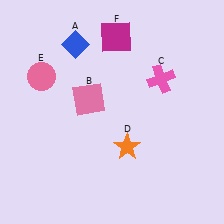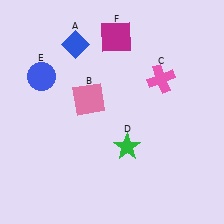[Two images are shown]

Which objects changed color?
D changed from orange to green. E changed from pink to blue.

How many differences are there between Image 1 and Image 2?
There are 2 differences between the two images.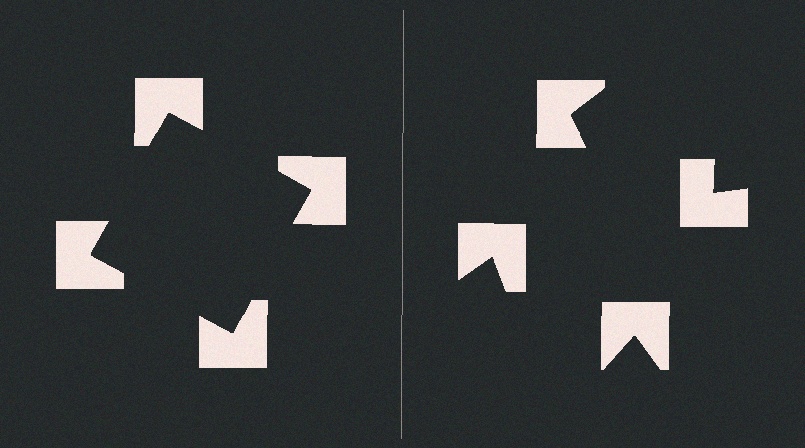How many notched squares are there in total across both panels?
8 — 4 on each side.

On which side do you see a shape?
An illusory square appears on the left side. On the right side the wedge cuts are rotated, so no coherent shape forms.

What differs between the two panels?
The notched squares are positioned identically on both sides; only the wedge orientations differ. On the left they align to a square; on the right they are misaligned.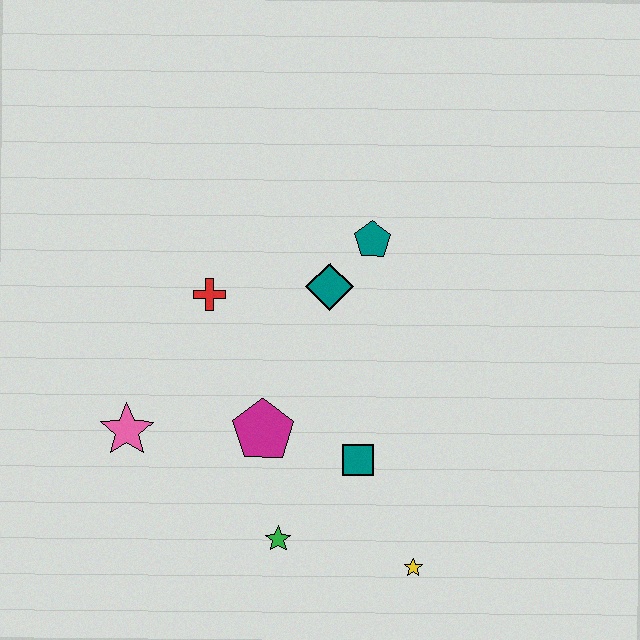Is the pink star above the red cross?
No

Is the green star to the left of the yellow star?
Yes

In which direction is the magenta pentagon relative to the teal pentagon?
The magenta pentagon is below the teal pentagon.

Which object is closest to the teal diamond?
The teal pentagon is closest to the teal diamond.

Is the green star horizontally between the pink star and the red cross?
No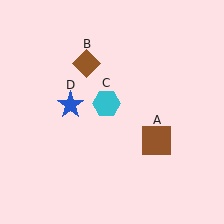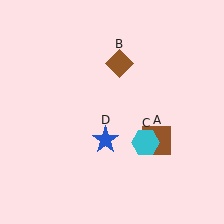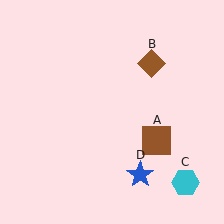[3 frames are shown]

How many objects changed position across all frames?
3 objects changed position: brown diamond (object B), cyan hexagon (object C), blue star (object D).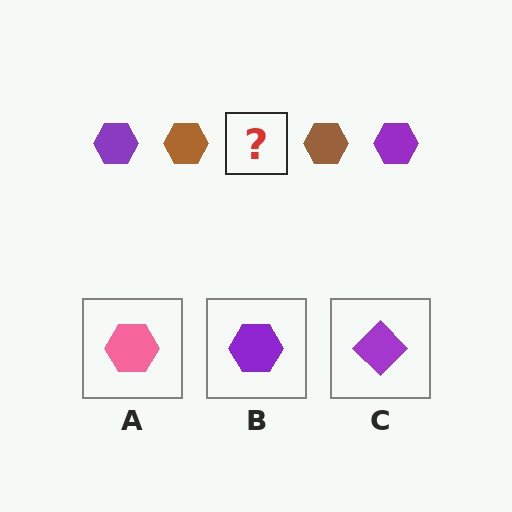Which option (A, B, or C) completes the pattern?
B.